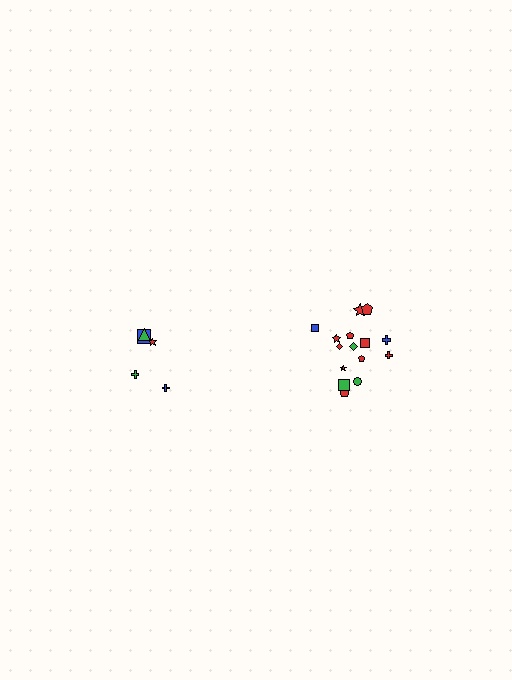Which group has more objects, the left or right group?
The right group.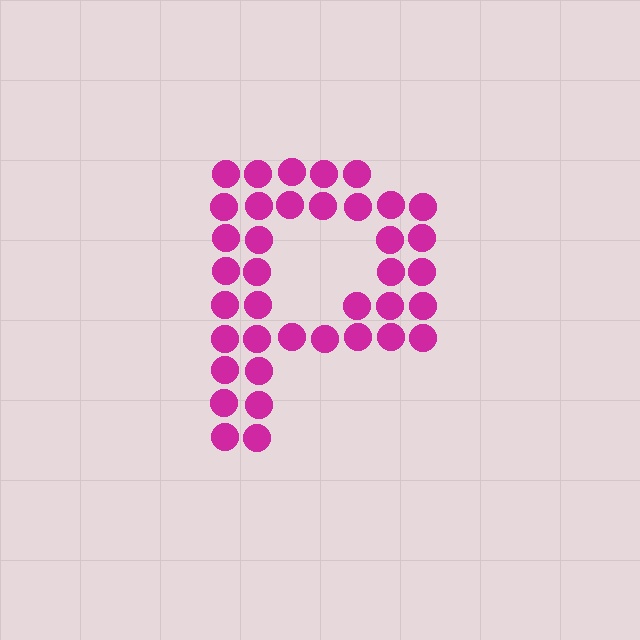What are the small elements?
The small elements are circles.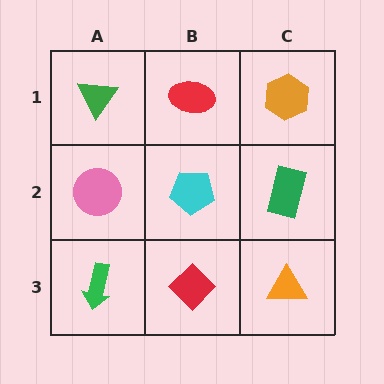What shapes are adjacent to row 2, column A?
A green triangle (row 1, column A), a green arrow (row 3, column A), a cyan pentagon (row 2, column B).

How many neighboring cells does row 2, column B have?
4.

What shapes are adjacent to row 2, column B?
A red ellipse (row 1, column B), a red diamond (row 3, column B), a pink circle (row 2, column A), a green rectangle (row 2, column C).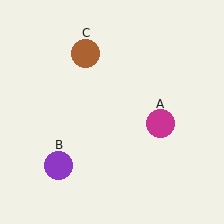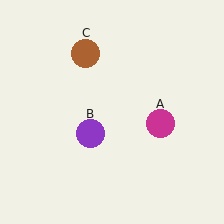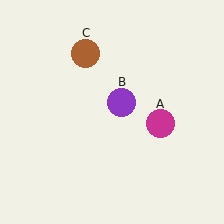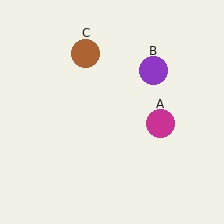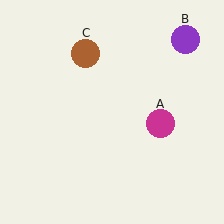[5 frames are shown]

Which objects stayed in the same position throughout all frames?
Magenta circle (object A) and brown circle (object C) remained stationary.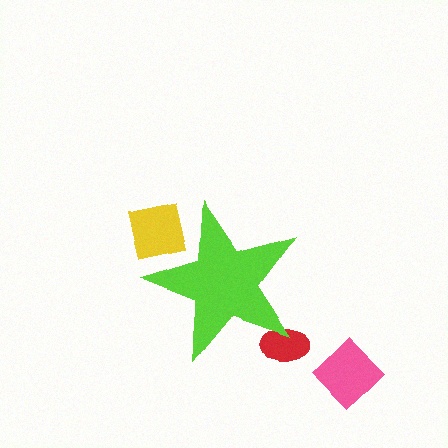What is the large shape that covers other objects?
A lime star.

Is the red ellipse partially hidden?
Yes, the red ellipse is partially hidden behind the lime star.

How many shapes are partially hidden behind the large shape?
2 shapes are partially hidden.